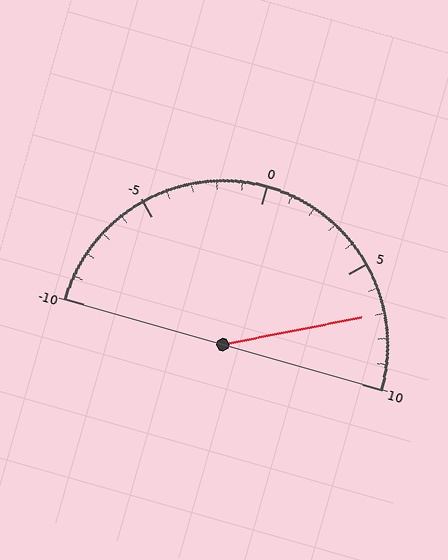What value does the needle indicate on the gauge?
The needle indicates approximately 7.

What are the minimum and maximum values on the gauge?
The gauge ranges from -10 to 10.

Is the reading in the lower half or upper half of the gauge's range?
The reading is in the upper half of the range (-10 to 10).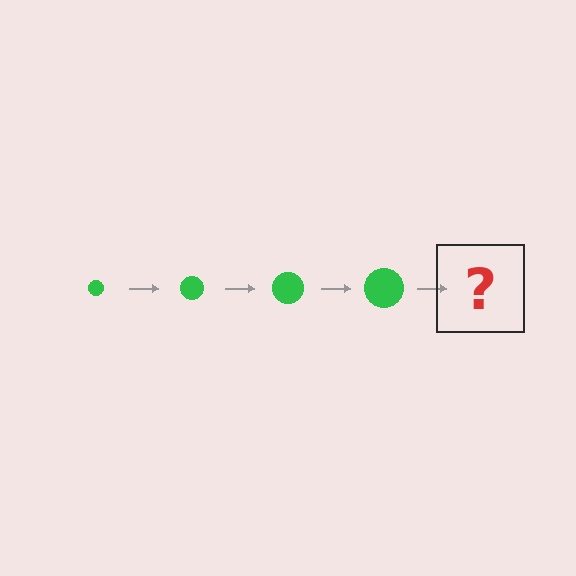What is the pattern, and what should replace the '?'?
The pattern is that the circle gets progressively larger each step. The '?' should be a green circle, larger than the previous one.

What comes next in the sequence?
The next element should be a green circle, larger than the previous one.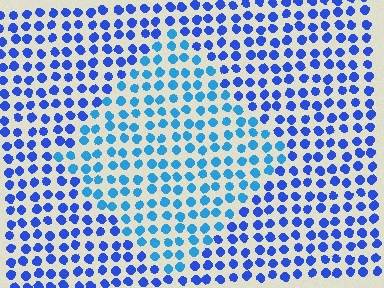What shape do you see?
I see a diamond.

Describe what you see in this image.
The image is filled with small blue elements in a uniform arrangement. A diamond-shaped region is visible where the elements are tinted to a slightly different hue, forming a subtle color boundary.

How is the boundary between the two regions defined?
The boundary is defined purely by a slight shift in hue (about 28 degrees). Spacing, size, and orientation are identical on both sides.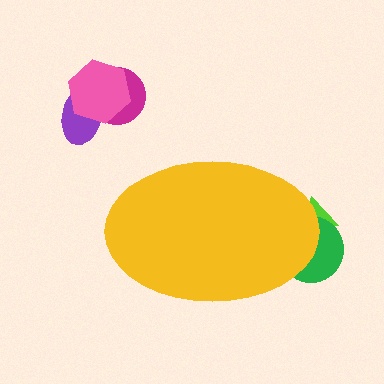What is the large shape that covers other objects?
A yellow ellipse.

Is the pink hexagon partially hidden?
No, the pink hexagon is fully visible.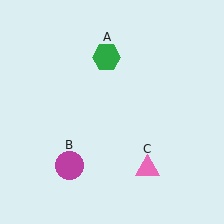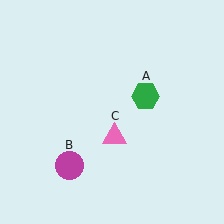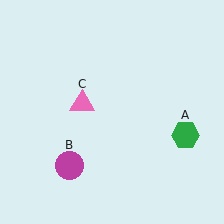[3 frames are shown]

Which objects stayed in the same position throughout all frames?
Magenta circle (object B) remained stationary.